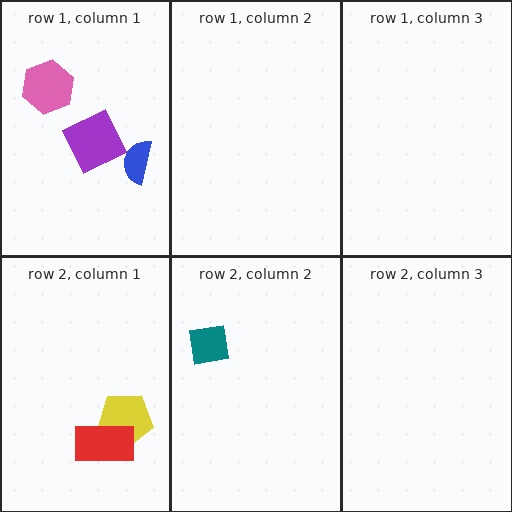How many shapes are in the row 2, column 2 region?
1.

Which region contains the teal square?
The row 2, column 2 region.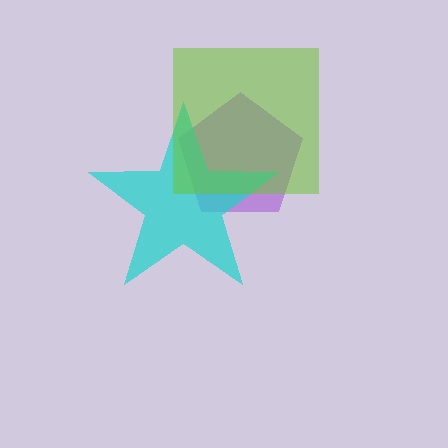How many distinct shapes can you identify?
There are 3 distinct shapes: a purple pentagon, a cyan star, a lime square.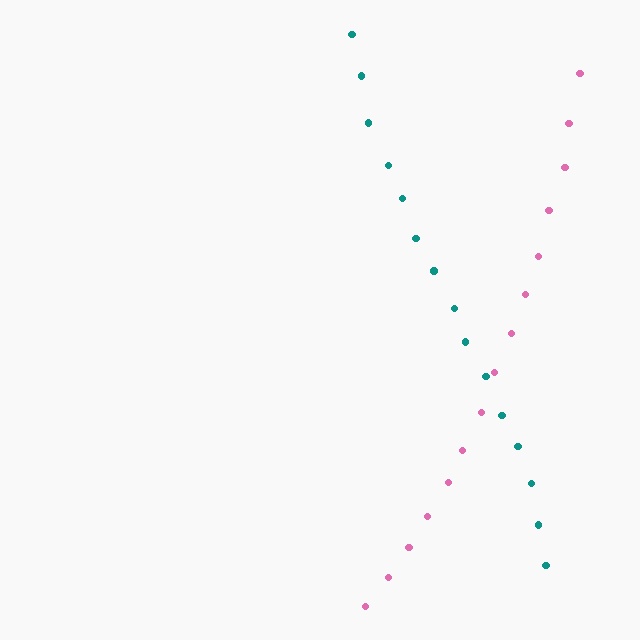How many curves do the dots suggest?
There are 2 distinct paths.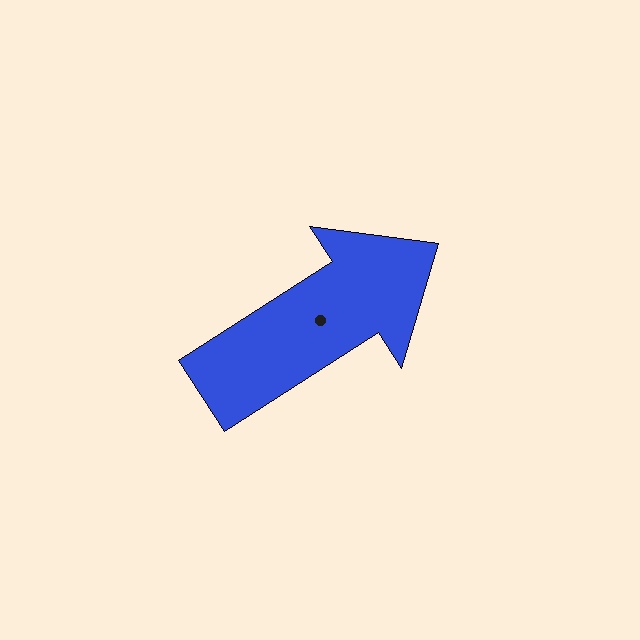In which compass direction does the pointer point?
Northeast.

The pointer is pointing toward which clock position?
Roughly 2 o'clock.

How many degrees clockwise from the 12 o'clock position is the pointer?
Approximately 57 degrees.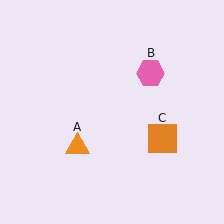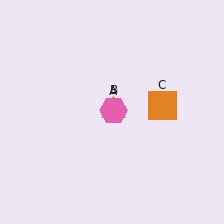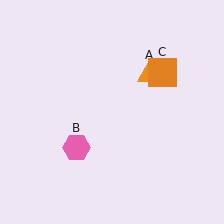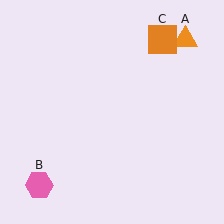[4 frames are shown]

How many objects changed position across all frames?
3 objects changed position: orange triangle (object A), pink hexagon (object B), orange square (object C).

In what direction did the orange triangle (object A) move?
The orange triangle (object A) moved up and to the right.